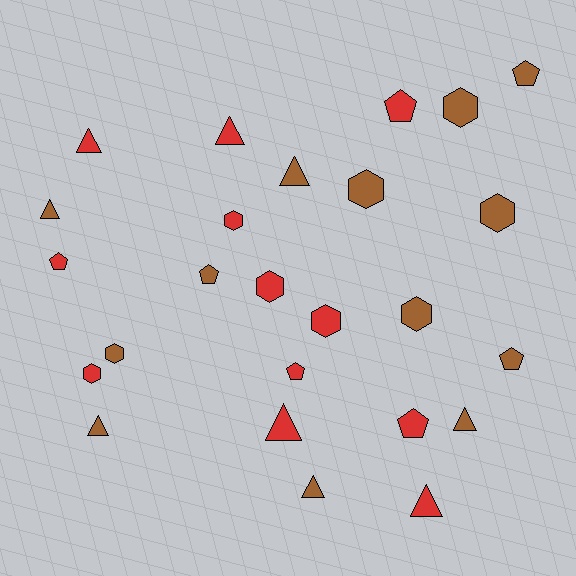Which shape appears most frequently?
Hexagon, with 9 objects.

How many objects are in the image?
There are 25 objects.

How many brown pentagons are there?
There are 3 brown pentagons.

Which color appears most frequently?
Brown, with 13 objects.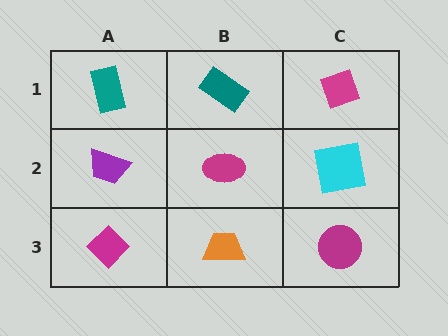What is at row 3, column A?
A magenta diamond.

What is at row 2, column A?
A purple trapezoid.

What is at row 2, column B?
A magenta ellipse.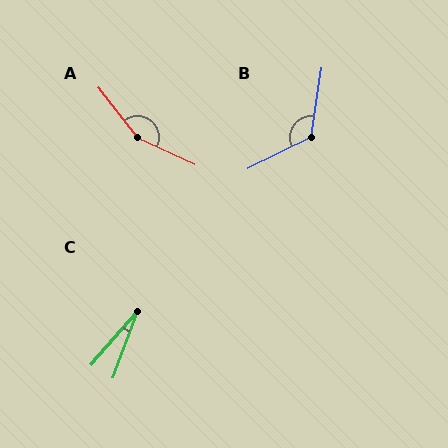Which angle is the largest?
A, at approximately 153 degrees.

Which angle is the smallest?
C, at approximately 20 degrees.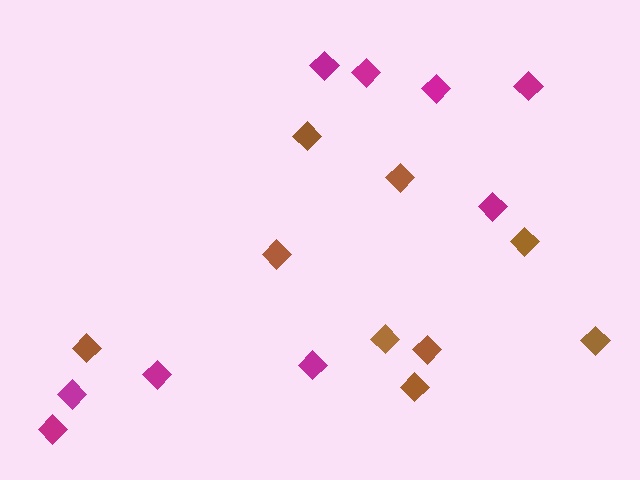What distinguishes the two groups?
There are 2 groups: one group of magenta diamonds (9) and one group of brown diamonds (9).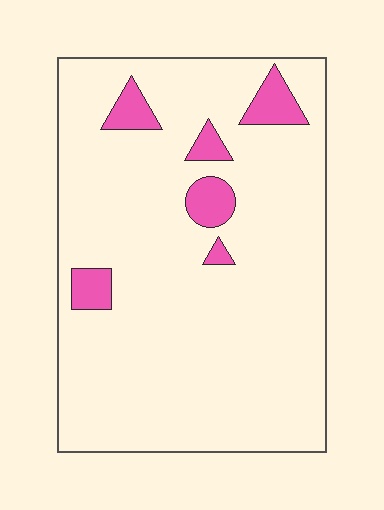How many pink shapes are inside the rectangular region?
6.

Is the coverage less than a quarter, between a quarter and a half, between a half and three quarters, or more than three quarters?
Less than a quarter.